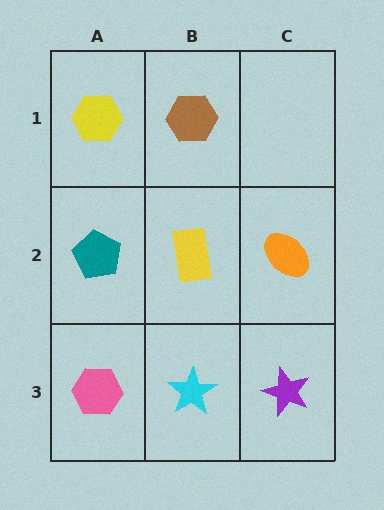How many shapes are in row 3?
3 shapes.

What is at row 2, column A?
A teal pentagon.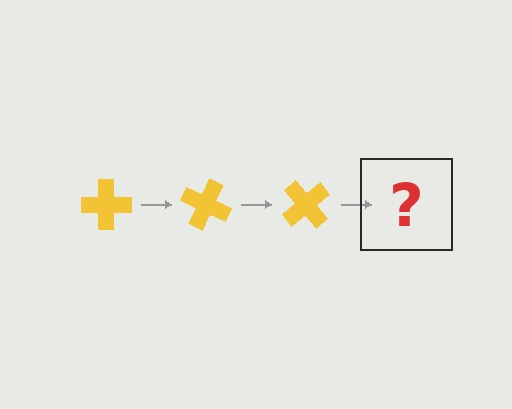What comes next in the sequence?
The next element should be a yellow cross rotated 75 degrees.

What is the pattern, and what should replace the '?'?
The pattern is that the cross rotates 25 degrees each step. The '?' should be a yellow cross rotated 75 degrees.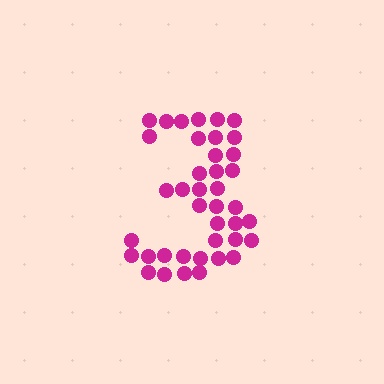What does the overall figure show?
The overall figure shows the digit 3.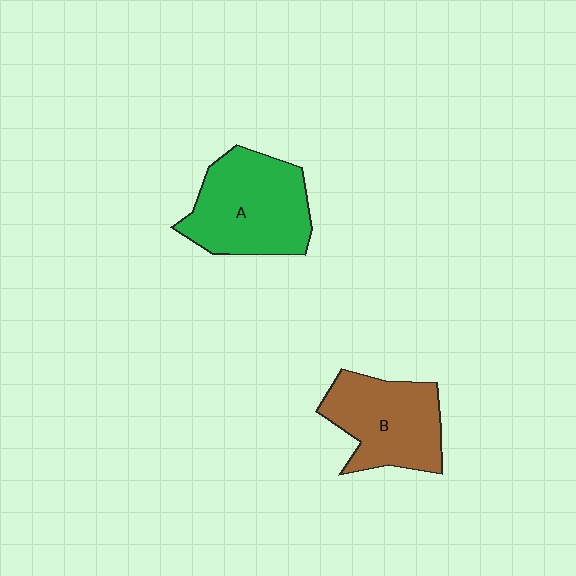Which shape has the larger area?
Shape A (green).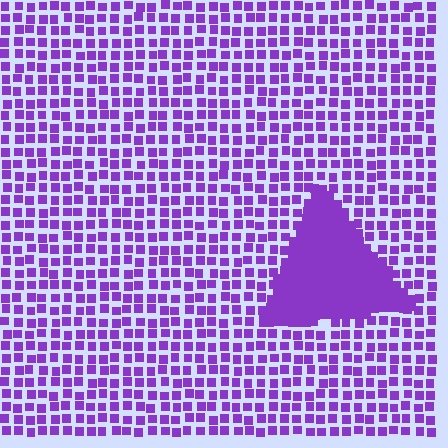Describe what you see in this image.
The image contains small purple elements arranged at two different densities. A triangle-shaped region is visible where the elements are more densely packed than the surrounding area.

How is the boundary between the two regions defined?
The boundary is defined by a change in element density (approximately 2.7x ratio). All elements are the same color, size, and shape.